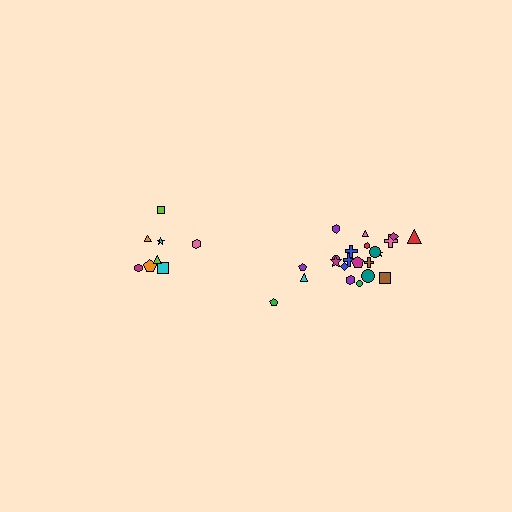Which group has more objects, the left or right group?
The right group.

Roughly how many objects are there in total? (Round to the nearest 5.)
Roughly 30 objects in total.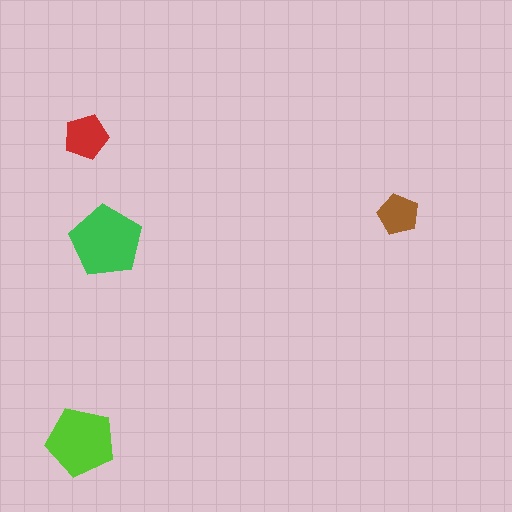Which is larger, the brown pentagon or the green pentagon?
The green one.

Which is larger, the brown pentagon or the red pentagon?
The red one.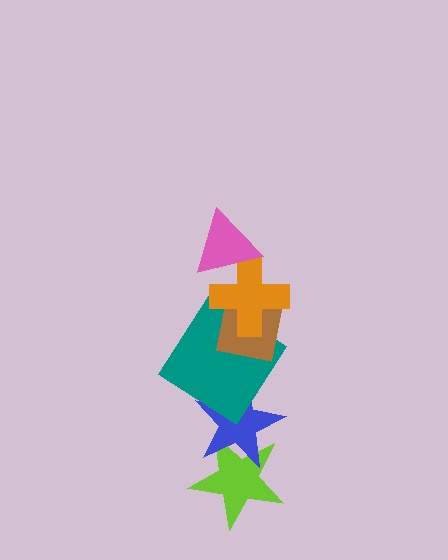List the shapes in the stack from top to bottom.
From top to bottom: the pink triangle, the orange cross, the brown square, the teal diamond, the blue star, the lime star.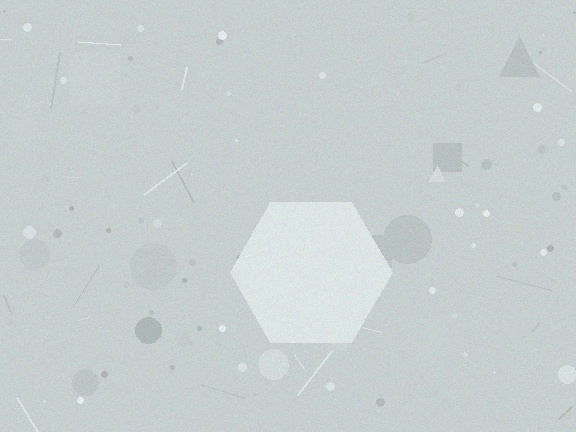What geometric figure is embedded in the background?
A hexagon is embedded in the background.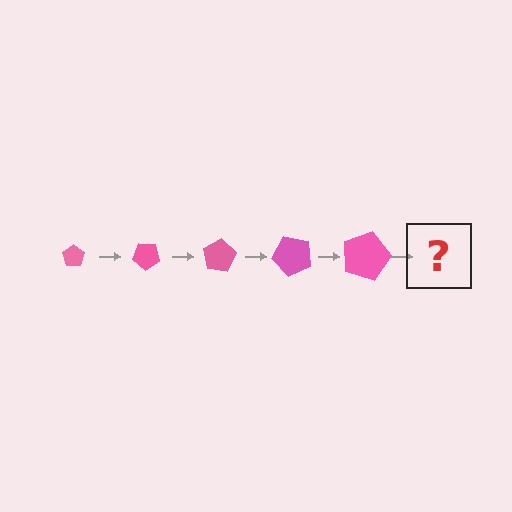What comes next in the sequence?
The next element should be a pentagon, larger than the previous one and rotated 200 degrees from the start.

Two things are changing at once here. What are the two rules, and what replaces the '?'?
The two rules are that the pentagon grows larger each step and it rotates 40 degrees each step. The '?' should be a pentagon, larger than the previous one and rotated 200 degrees from the start.